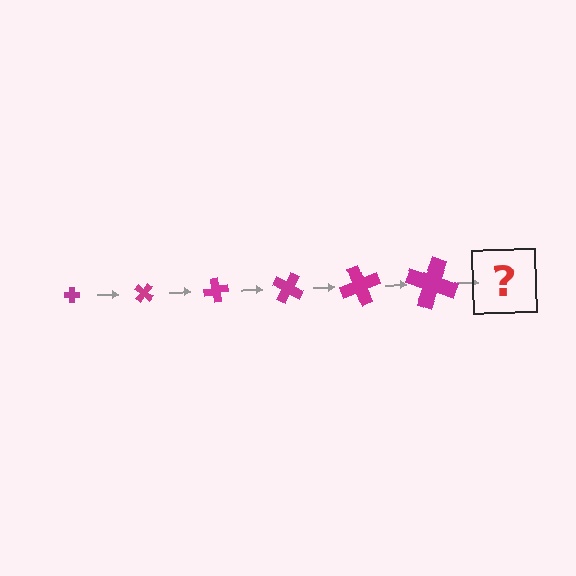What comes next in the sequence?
The next element should be a cross, larger than the previous one and rotated 240 degrees from the start.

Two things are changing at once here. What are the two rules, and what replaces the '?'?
The two rules are that the cross grows larger each step and it rotates 40 degrees each step. The '?' should be a cross, larger than the previous one and rotated 240 degrees from the start.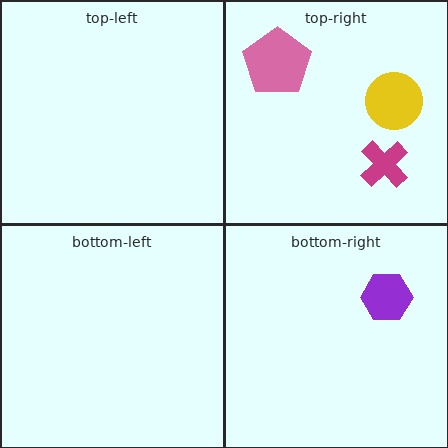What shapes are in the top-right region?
The pink pentagon, the magenta cross, the yellow circle.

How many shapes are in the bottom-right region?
1.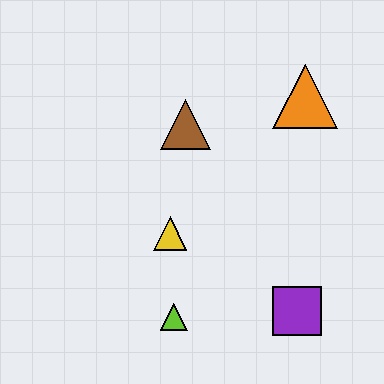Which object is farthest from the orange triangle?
The lime triangle is farthest from the orange triangle.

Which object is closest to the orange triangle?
The brown triangle is closest to the orange triangle.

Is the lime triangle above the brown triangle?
No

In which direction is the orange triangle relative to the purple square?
The orange triangle is above the purple square.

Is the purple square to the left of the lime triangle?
No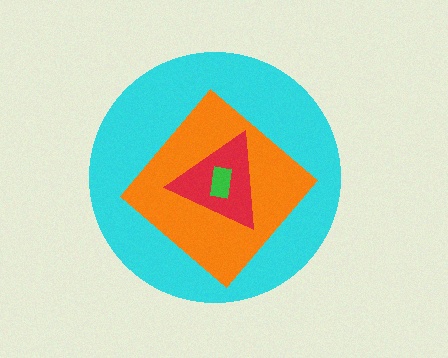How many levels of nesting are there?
4.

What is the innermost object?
The green rectangle.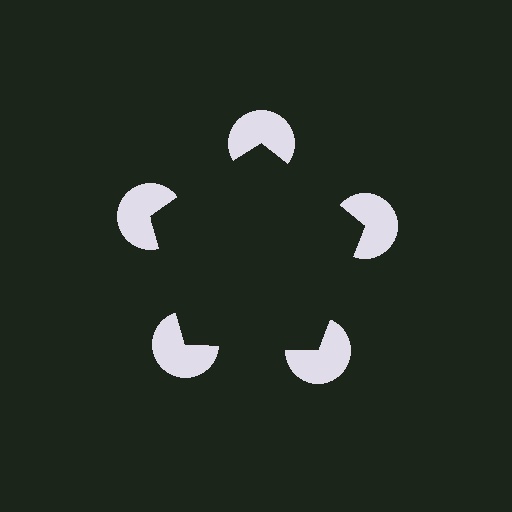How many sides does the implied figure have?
5 sides.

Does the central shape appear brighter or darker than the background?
It typically appears slightly darker than the background, even though no actual brightness change is drawn.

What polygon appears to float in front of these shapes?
An illusory pentagon — its edges are inferred from the aligned wedge cuts in the pac-man discs, not physically drawn.